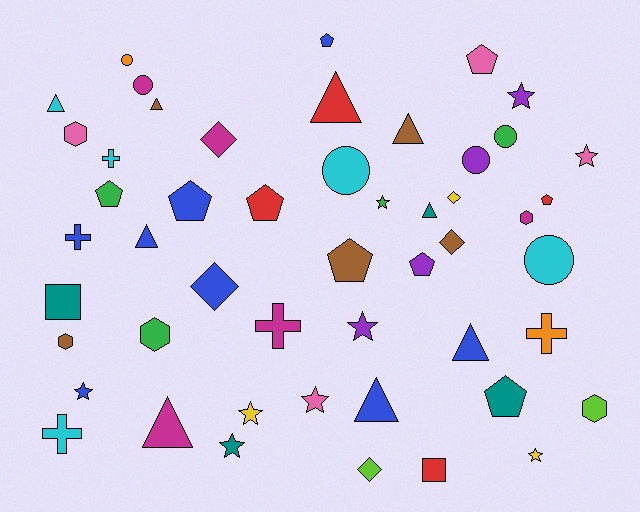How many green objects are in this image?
There are 4 green objects.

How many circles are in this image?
There are 6 circles.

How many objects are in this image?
There are 50 objects.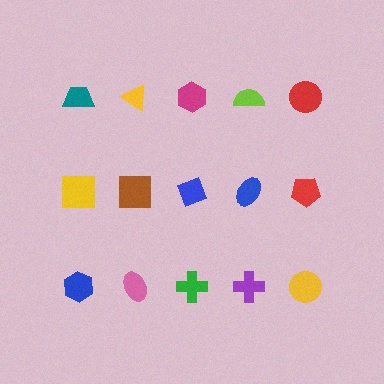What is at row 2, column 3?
A blue diamond.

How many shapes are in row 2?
5 shapes.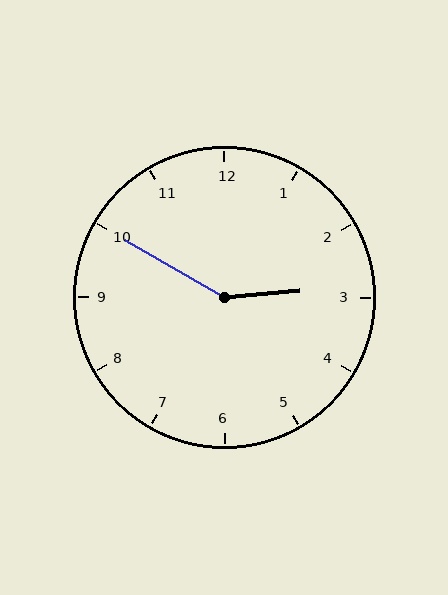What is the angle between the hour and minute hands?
Approximately 145 degrees.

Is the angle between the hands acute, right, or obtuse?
It is obtuse.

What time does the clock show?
2:50.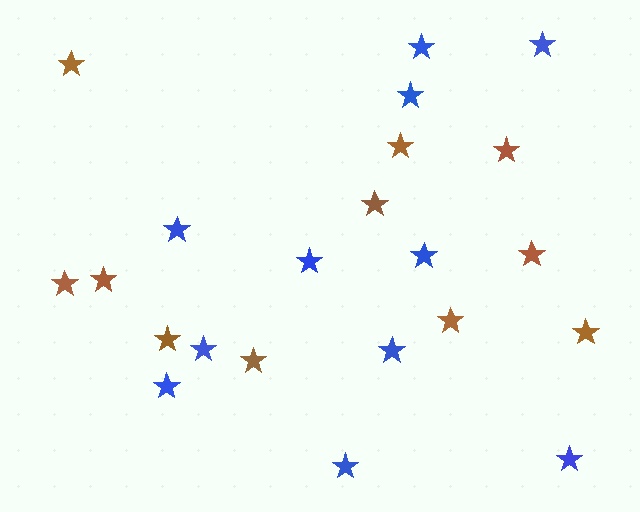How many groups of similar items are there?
There are 2 groups: one group of brown stars (11) and one group of blue stars (11).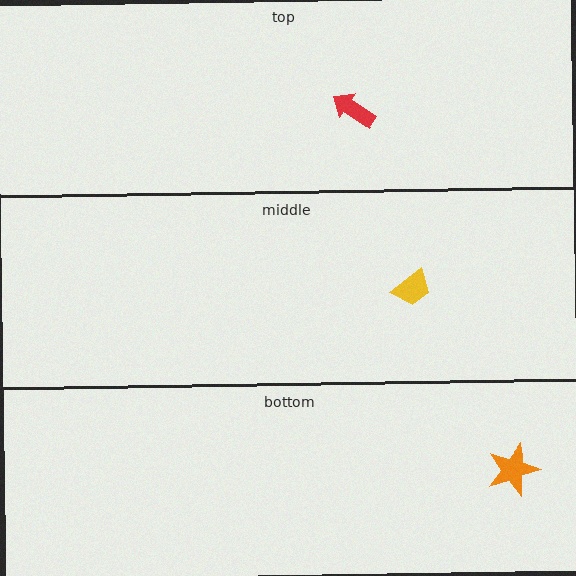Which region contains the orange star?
The bottom region.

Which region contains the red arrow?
The top region.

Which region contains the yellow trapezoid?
The middle region.